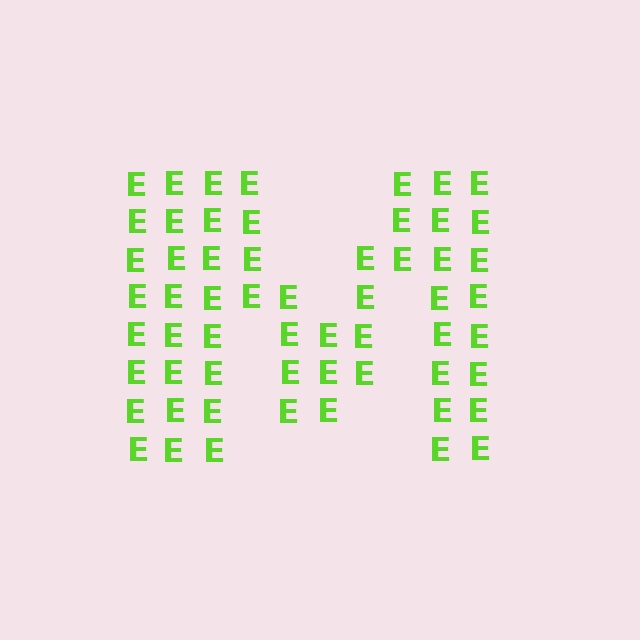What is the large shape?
The large shape is the letter M.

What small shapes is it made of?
It is made of small letter E's.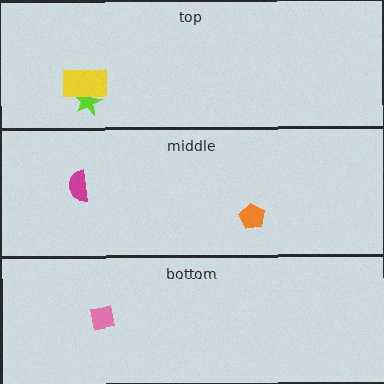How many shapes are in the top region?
2.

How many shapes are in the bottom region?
1.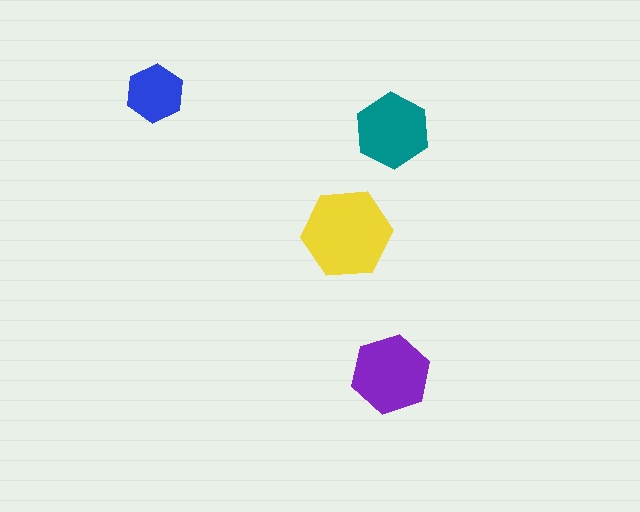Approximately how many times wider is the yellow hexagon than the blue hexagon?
About 1.5 times wider.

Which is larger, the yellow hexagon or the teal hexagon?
The yellow one.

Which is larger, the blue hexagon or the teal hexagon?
The teal one.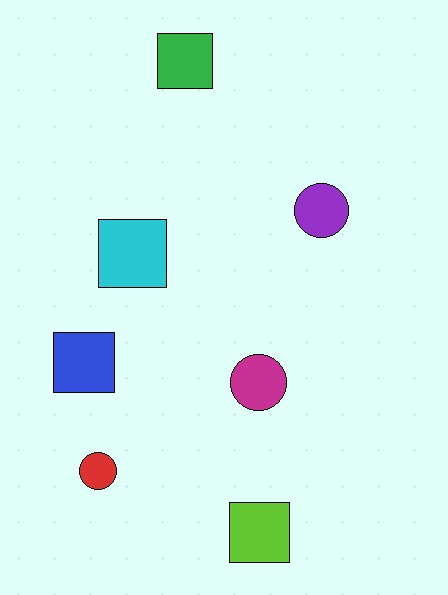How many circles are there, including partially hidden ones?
There are 3 circles.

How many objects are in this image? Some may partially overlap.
There are 7 objects.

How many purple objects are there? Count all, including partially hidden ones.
There is 1 purple object.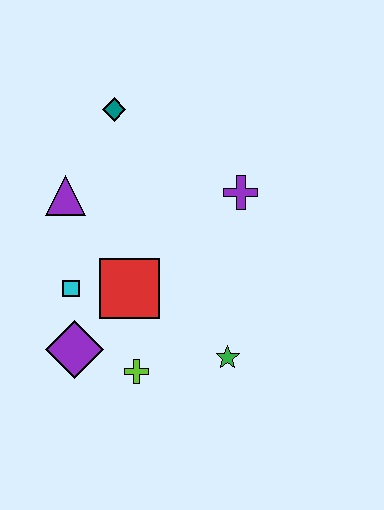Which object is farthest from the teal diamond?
The green star is farthest from the teal diamond.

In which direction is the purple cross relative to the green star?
The purple cross is above the green star.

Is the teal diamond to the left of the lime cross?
Yes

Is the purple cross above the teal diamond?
No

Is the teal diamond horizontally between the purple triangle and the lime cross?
Yes